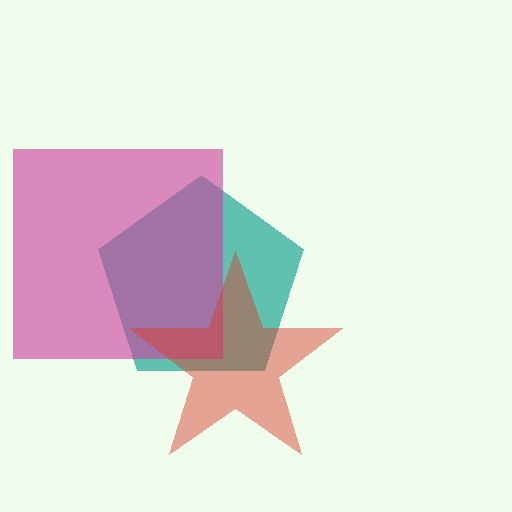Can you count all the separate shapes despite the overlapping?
Yes, there are 3 separate shapes.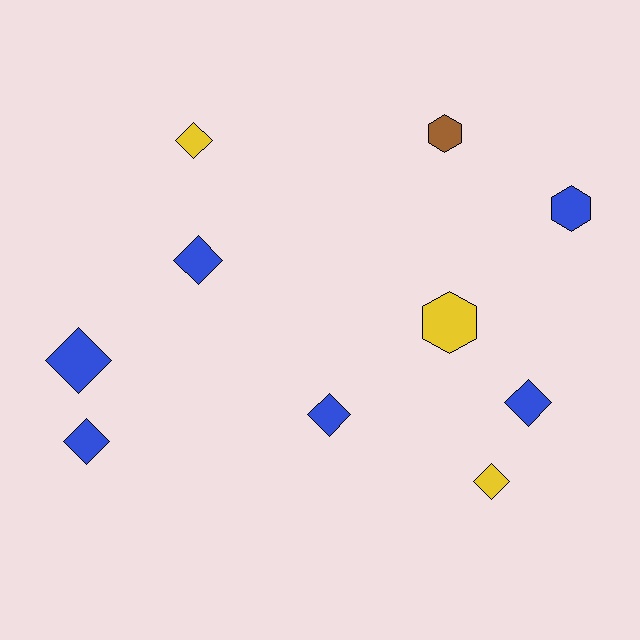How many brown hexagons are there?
There is 1 brown hexagon.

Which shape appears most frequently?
Diamond, with 7 objects.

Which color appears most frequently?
Blue, with 6 objects.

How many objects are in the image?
There are 10 objects.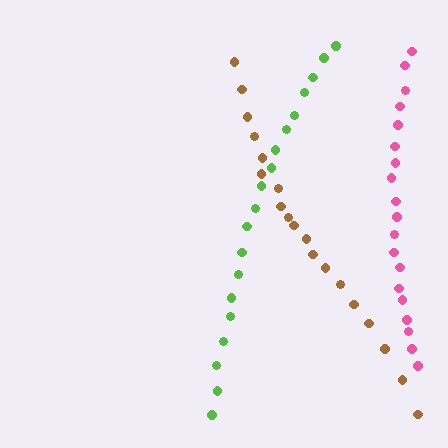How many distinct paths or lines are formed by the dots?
There are 3 distinct paths.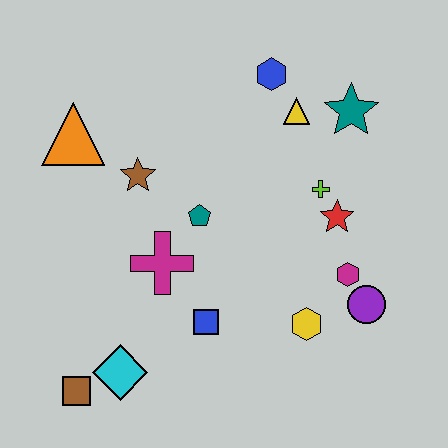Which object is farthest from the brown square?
The teal star is farthest from the brown square.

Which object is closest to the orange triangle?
The brown star is closest to the orange triangle.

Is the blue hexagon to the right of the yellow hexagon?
No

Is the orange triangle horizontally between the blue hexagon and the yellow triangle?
No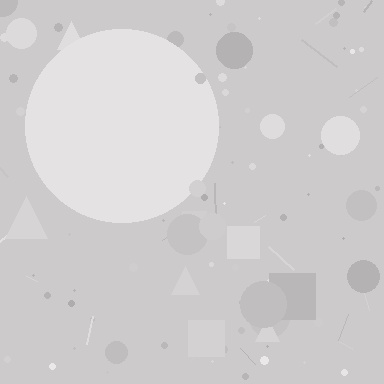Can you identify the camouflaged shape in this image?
The camouflaged shape is a circle.